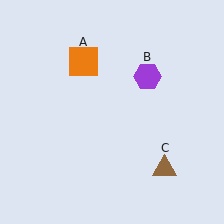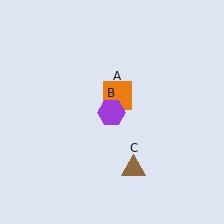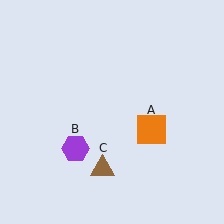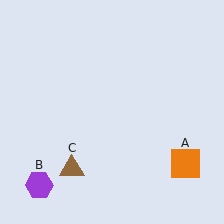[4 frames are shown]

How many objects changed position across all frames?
3 objects changed position: orange square (object A), purple hexagon (object B), brown triangle (object C).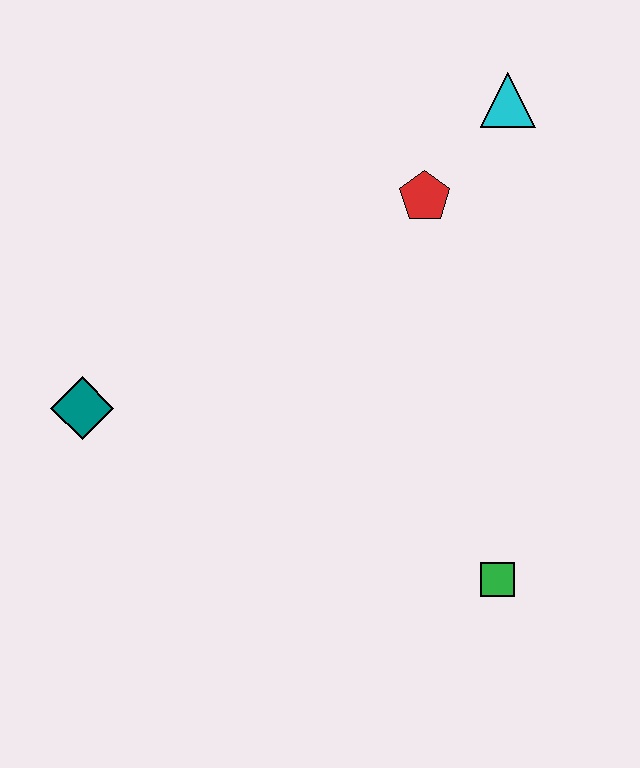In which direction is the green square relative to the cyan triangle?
The green square is below the cyan triangle.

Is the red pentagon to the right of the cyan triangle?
No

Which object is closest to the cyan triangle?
The red pentagon is closest to the cyan triangle.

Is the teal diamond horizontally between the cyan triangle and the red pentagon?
No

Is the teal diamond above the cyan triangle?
No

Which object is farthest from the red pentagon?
The teal diamond is farthest from the red pentagon.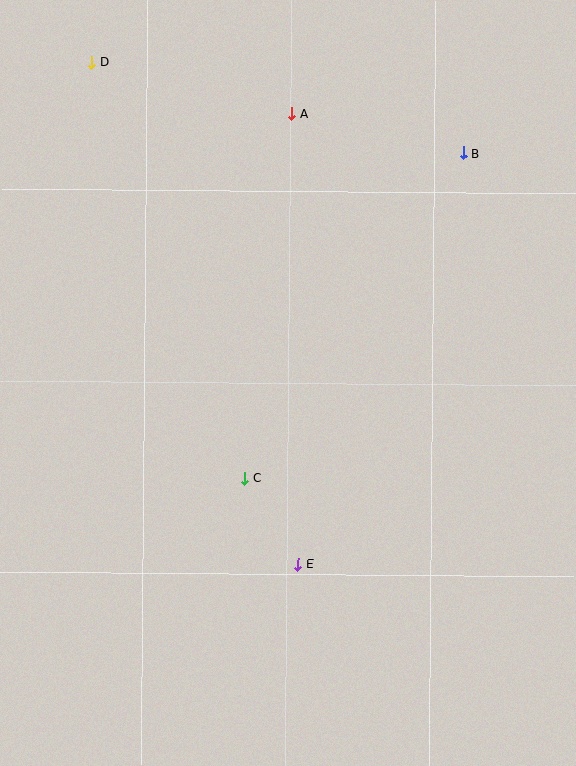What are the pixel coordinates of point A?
Point A is at (292, 114).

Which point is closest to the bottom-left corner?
Point E is closest to the bottom-left corner.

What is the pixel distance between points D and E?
The distance between D and E is 543 pixels.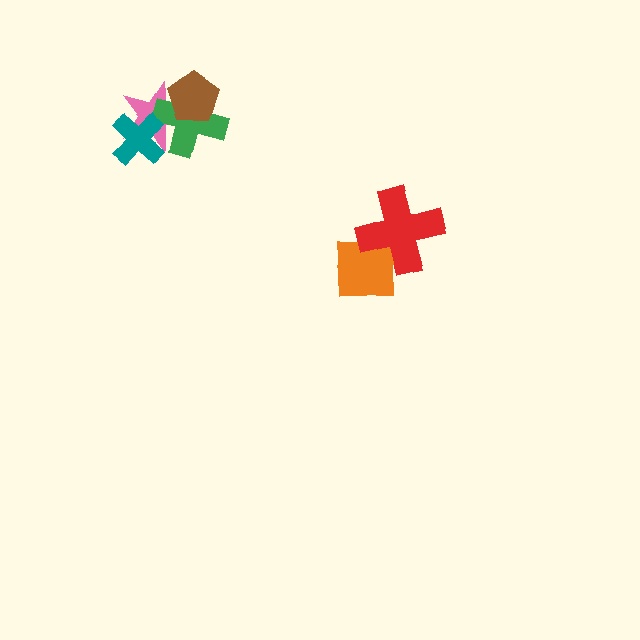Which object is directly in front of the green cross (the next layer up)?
The teal cross is directly in front of the green cross.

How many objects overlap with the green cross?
3 objects overlap with the green cross.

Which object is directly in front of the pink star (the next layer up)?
The green cross is directly in front of the pink star.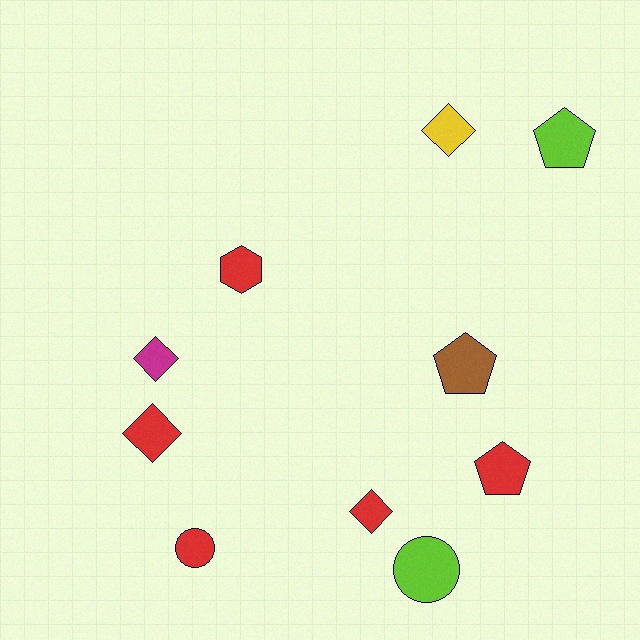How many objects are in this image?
There are 10 objects.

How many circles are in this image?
There are 2 circles.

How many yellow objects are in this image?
There is 1 yellow object.